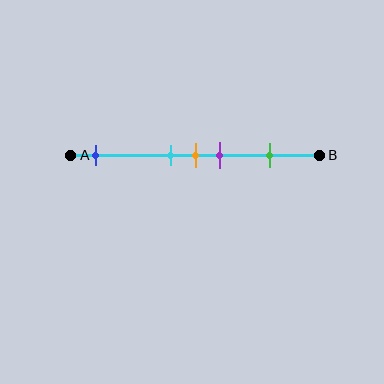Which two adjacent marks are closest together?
The cyan and orange marks are the closest adjacent pair.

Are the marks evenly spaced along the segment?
No, the marks are not evenly spaced.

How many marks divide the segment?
There are 5 marks dividing the segment.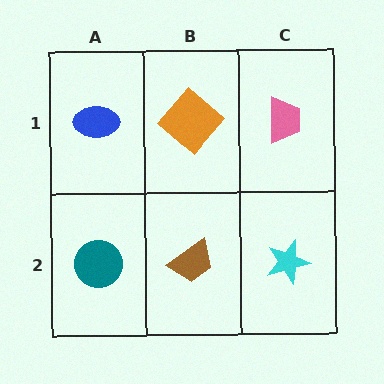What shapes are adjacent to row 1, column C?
A cyan star (row 2, column C), an orange diamond (row 1, column B).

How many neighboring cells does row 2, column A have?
2.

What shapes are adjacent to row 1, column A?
A teal circle (row 2, column A), an orange diamond (row 1, column B).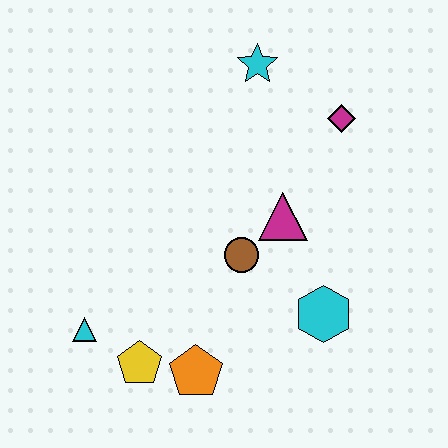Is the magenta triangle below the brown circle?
No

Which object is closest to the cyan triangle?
The yellow pentagon is closest to the cyan triangle.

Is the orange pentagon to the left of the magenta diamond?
Yes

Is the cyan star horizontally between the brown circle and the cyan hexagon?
Yes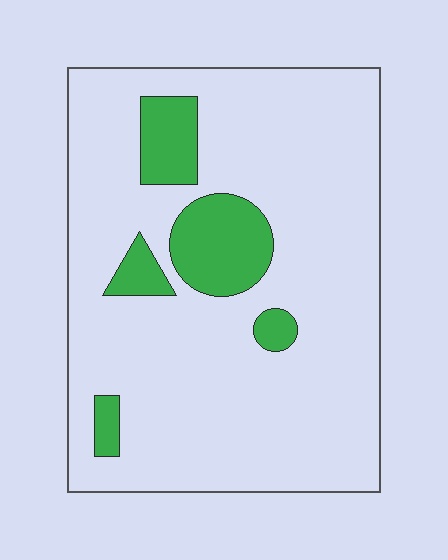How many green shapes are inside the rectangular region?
5.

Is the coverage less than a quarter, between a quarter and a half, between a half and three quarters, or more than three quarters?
Less than a quarter.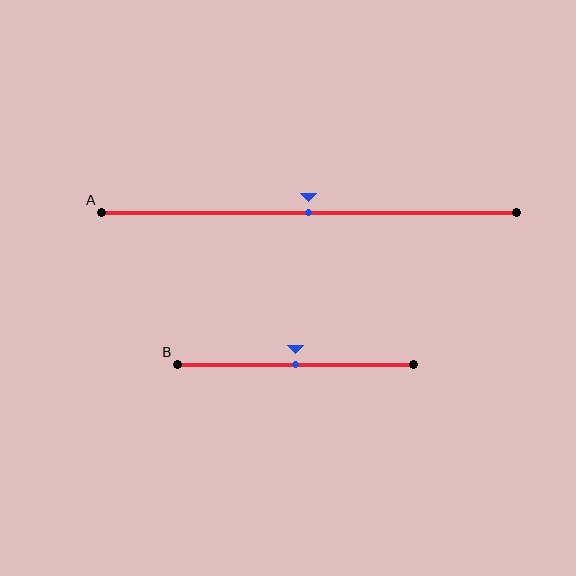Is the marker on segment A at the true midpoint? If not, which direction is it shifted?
Yes, the marker on segment A is at the true midpoint.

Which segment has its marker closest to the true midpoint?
Segment A has its marker closest to the true midpoint.